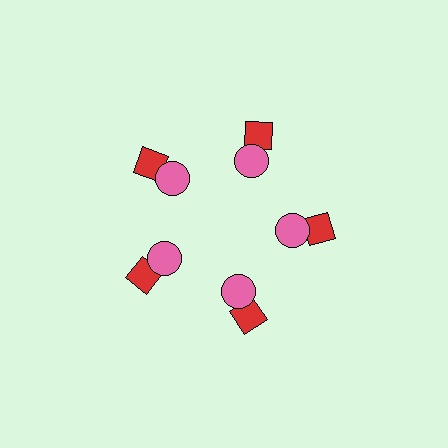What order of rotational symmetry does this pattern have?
This pattern has 5-fold rotational symmetry.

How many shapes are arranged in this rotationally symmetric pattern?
There are 10 shapes, arranged in 5 groups of 2.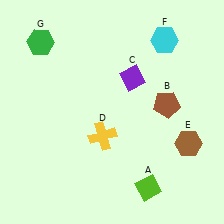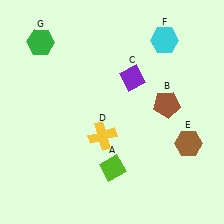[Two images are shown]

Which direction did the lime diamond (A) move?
The lime diamond (A) moved left.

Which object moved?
The lime diamond (A) moved left.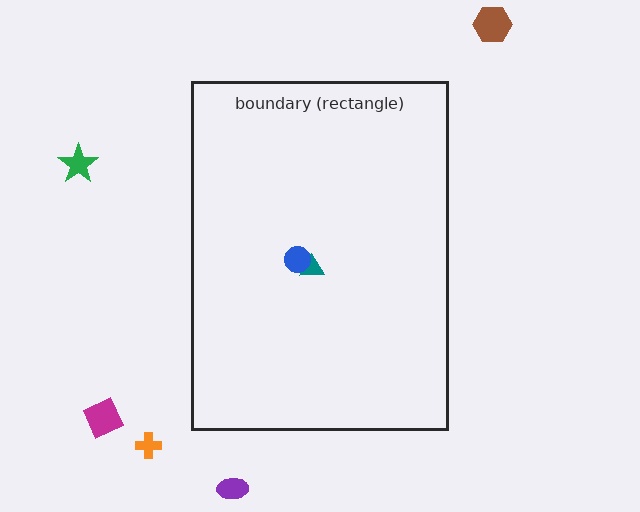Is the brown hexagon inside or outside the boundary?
Outside.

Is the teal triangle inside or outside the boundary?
Inside.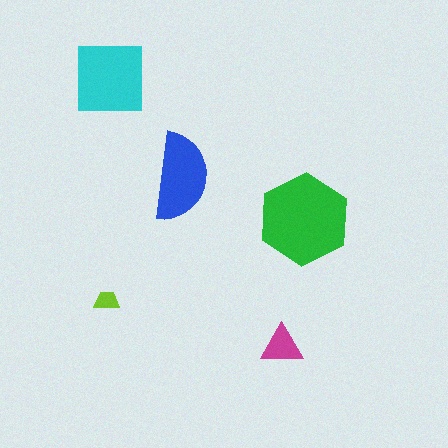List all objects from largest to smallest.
The green hexagon, the cyan square, the blue semicircle, the magenta triangle, the lime trapezoid.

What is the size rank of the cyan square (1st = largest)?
2nd.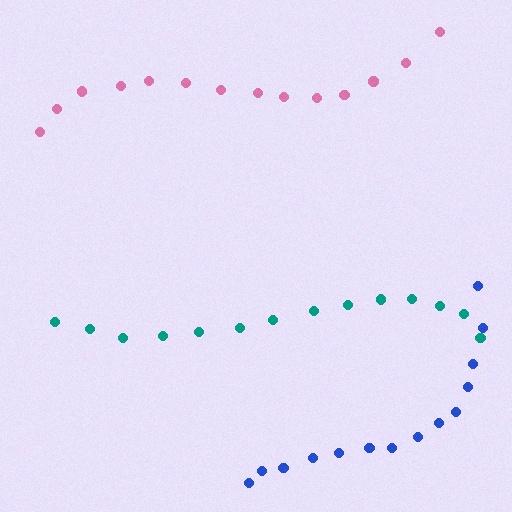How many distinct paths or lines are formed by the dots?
There are 3 distinct paths.